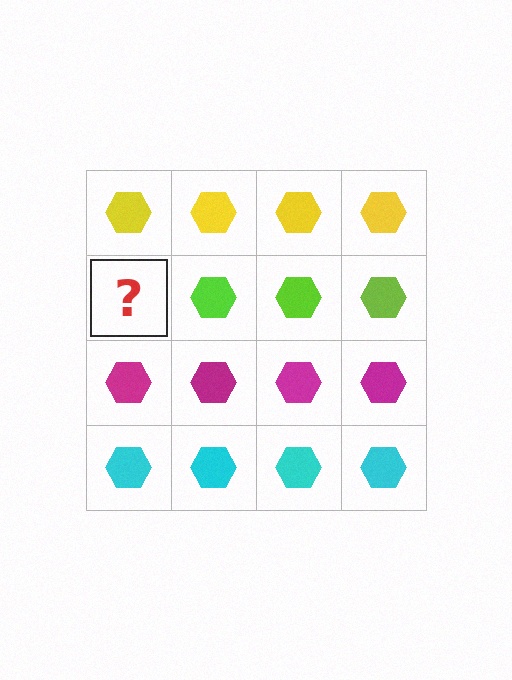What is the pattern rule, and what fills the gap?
The rule is that each row has a consistent color. The gap should be filled with a lime hexagon.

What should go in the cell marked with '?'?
The missing cell should contain a lime hexagon.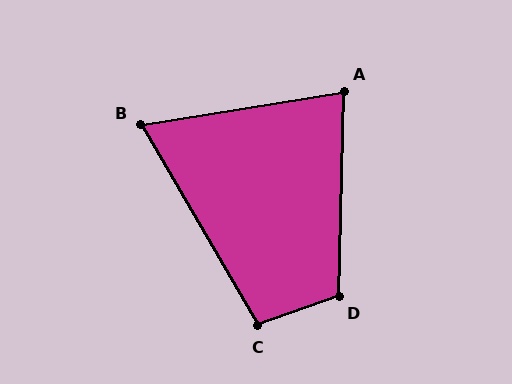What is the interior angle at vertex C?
Approximately 101 degrees (obtuse).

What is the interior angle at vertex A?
Approximately 79 degrees (acute).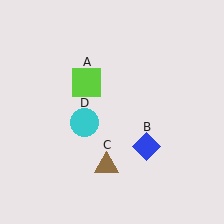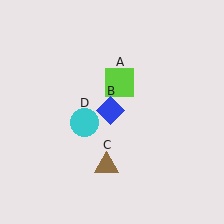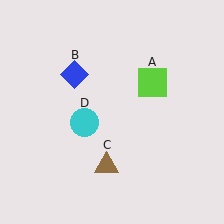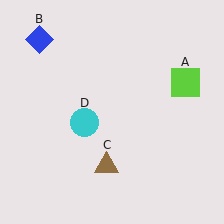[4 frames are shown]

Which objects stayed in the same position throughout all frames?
Brown triangle (object C) and cyan circle (object D) remained stationary.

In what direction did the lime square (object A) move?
The lime square (object A) moved right.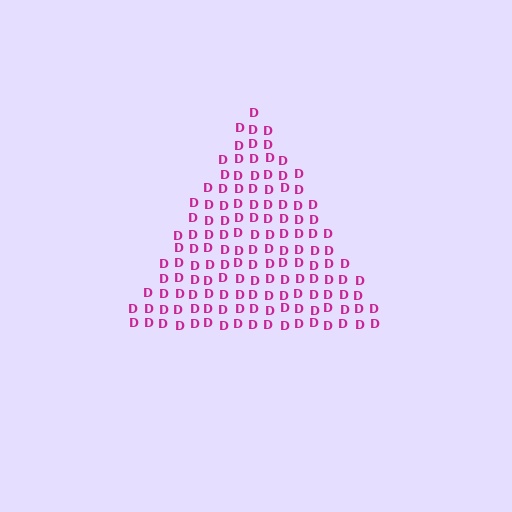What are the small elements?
The small elements are letter D's.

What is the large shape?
The large shape is a triangle.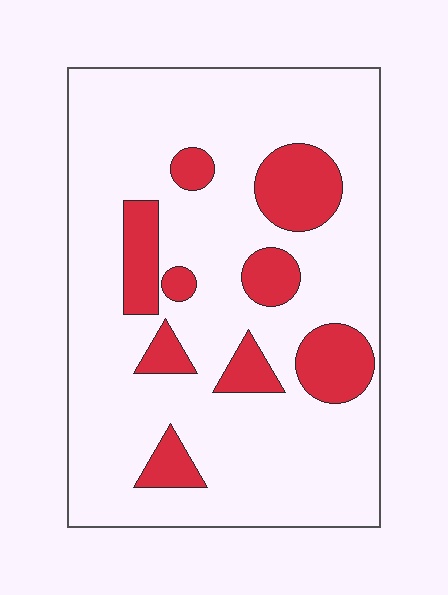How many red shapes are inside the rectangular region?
9.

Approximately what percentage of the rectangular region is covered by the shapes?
Approximately 20%.